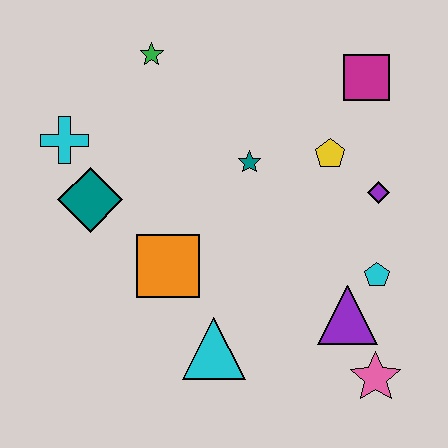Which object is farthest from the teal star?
The pink star is farthest from the teal star.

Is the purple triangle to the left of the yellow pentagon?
No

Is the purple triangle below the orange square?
Yes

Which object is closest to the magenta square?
The yellow pentagon is closest to the magenta square.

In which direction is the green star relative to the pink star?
The green star is above the pink star.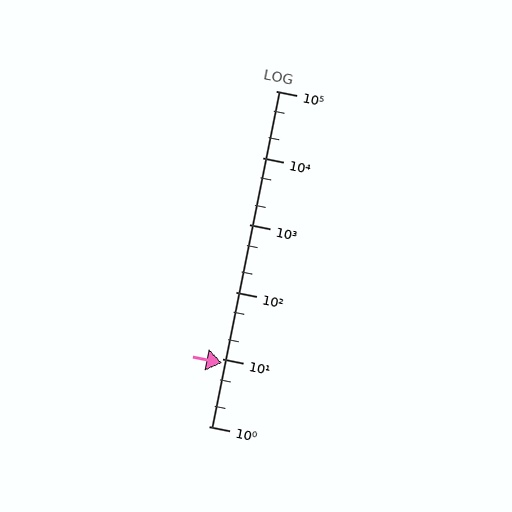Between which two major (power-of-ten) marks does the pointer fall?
The pointer is between 1 and 10.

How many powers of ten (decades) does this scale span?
The scale spans 5 decades, from 1 to 100000.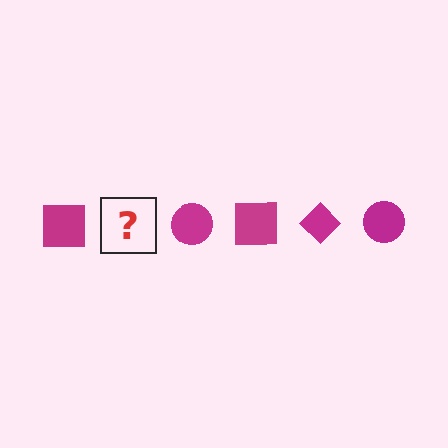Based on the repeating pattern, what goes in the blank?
The blank should be a magenta diamond.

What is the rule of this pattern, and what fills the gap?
The rule is that the pattern cycles through square, diamond, circle shapes in magenta. The gap should be filled with a magenta diamond.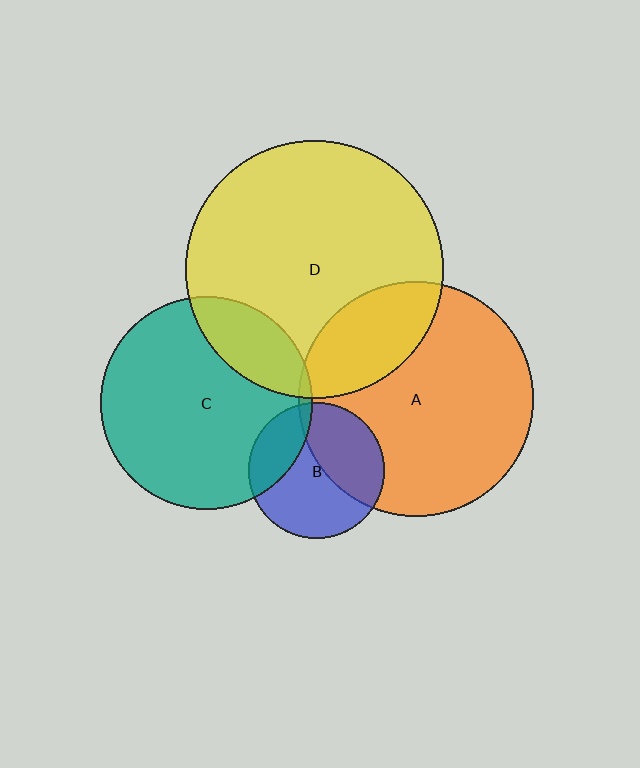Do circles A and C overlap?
Yes.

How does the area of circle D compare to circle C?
Approximately 1.5 times.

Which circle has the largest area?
Circle D (yellow).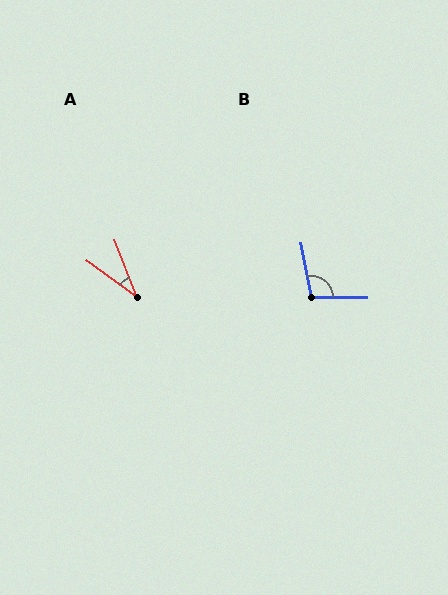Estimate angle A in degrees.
Approximately 32 degrees.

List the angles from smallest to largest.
A (32°), B (101°).